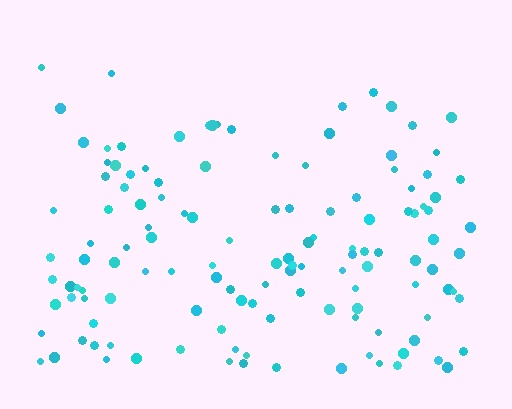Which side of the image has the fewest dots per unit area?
The top.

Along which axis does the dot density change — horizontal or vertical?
Vertical.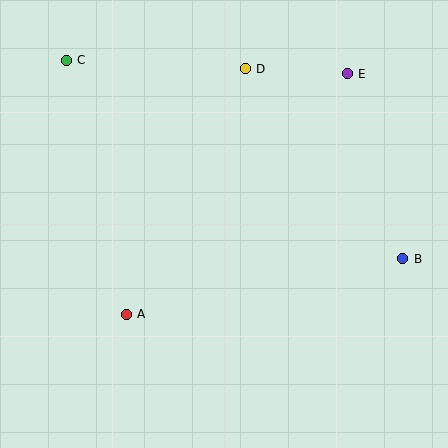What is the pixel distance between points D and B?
The distance between D and B is 247 pixels.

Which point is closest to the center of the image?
Point A at (126, 314) is closest to the center.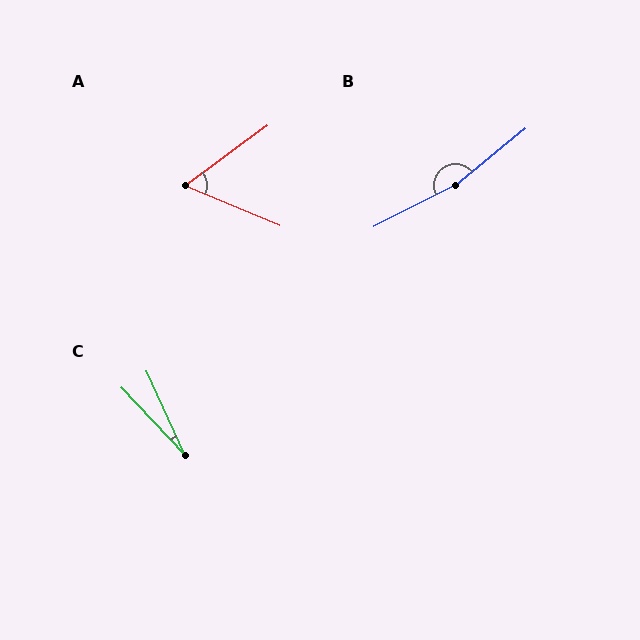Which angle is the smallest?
C, at approximately 19 degrees.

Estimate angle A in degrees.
Approximately 59 degrees.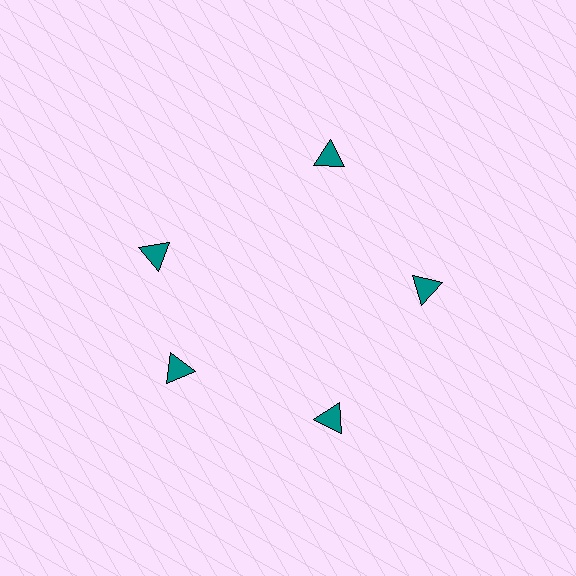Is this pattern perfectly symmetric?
No. The 5 teal triangles are arranged in a ring, but one element near the 10 o'clock position is rotated out of alignment along the ring, breaking the 5-fold rotational symmetry.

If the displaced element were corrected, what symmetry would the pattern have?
It would have 5-fold rotational symmetry — the pattern would map onto itself every 72 degrees.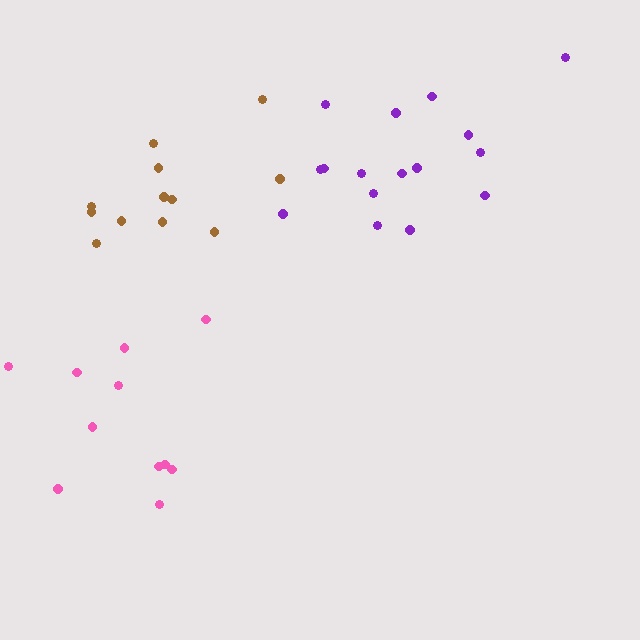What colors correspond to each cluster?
The clusters are colored: purple, pink, brown.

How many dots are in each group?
Group 1: 16 dots, Group 2: 11 dots, Group 3: 12 dots (39 total).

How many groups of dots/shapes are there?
There are 3 groups.